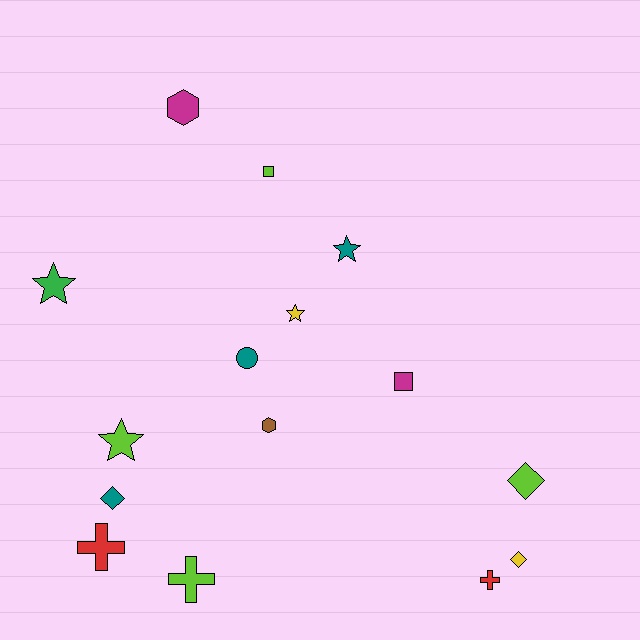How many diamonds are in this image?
There are 3 diamonds.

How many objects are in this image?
There are 15 objects.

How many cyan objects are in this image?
There are no cyan objects.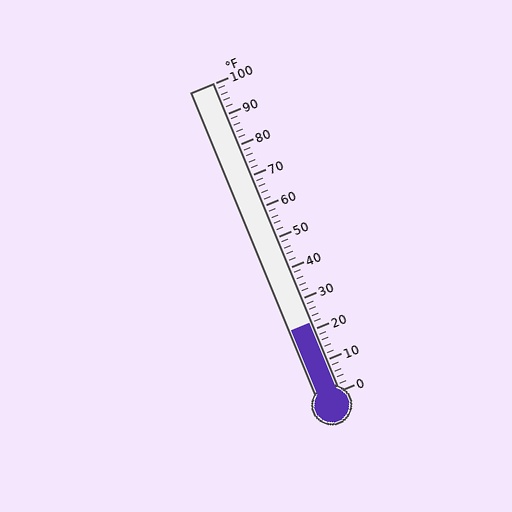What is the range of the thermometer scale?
The thermometer scale ranges from 0°F to 100°F.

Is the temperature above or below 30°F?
The temperature is below 30°F.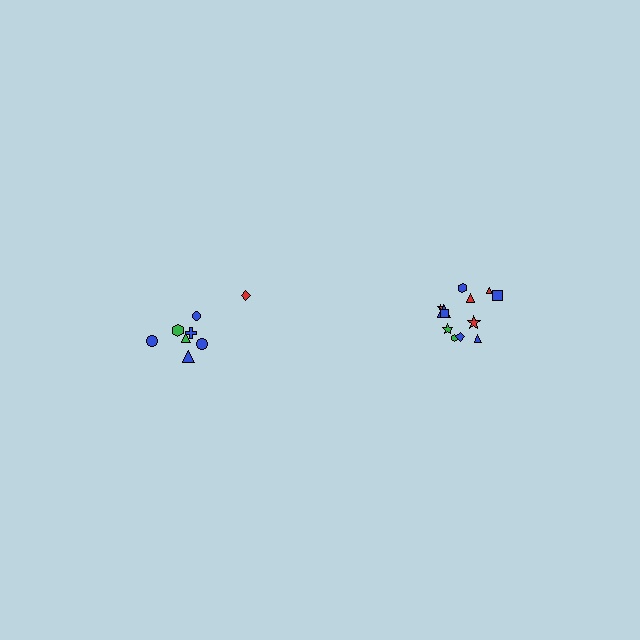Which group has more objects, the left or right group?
The right group.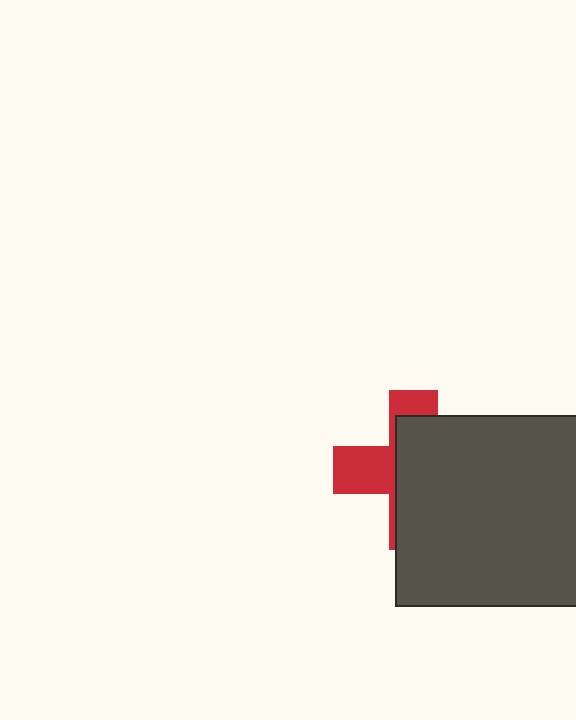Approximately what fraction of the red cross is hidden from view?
Roughly 64% of the red cross is hidden behind the dark gray square.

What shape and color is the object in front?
The object in front is a dark gray square.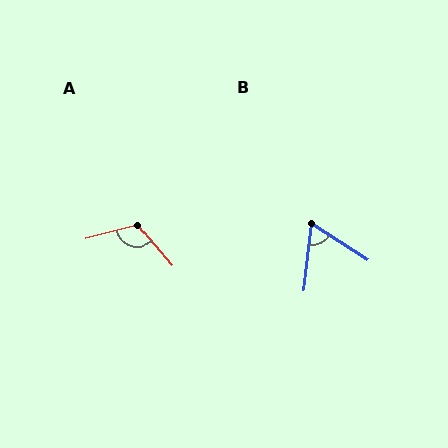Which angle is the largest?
A, at approximately 116 degrees.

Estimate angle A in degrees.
Approximately 116 degrees.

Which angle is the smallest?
B, at approximately 64 degrees.